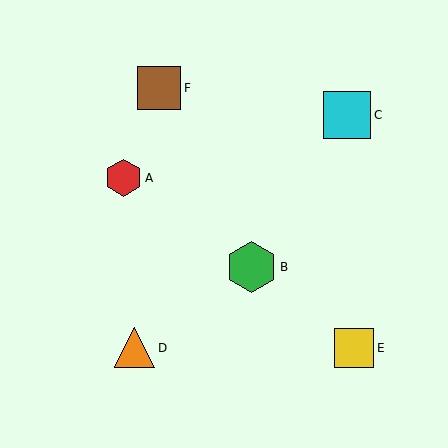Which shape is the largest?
The green hexagon (labeled B) is the largest.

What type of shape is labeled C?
Shape C is a cyan square.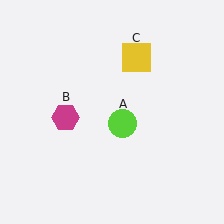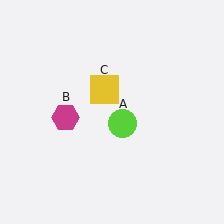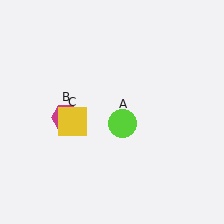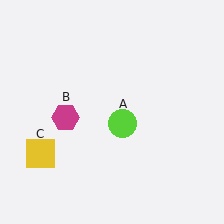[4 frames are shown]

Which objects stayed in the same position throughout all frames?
Lime circle (object A) and magenta hexagon (object B) remained stationary.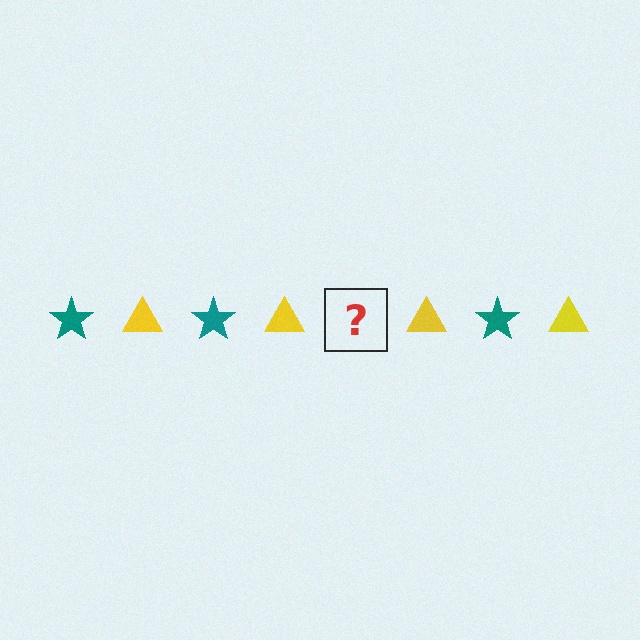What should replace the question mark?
The question mark should be replaced with a teal star.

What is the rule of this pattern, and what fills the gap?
The rule is that the pattern alternates between teal star and yellow triangle. The gap should be filled with a teal star.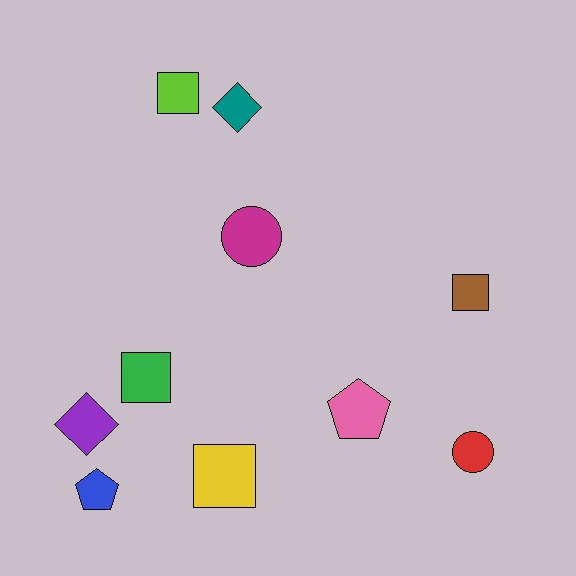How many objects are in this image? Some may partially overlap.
There are 10 objects.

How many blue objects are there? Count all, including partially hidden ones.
There is 1 blue object.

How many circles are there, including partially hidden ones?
There are 2 circles.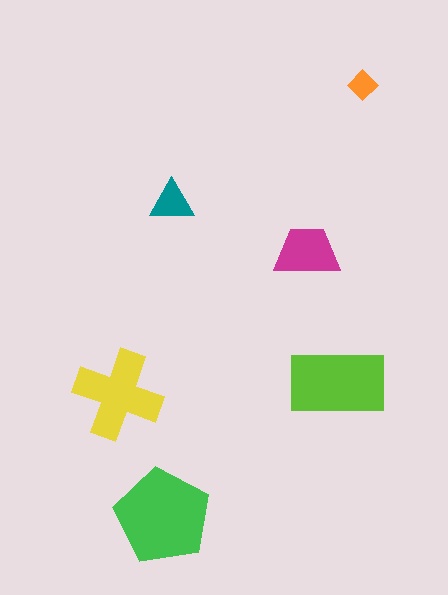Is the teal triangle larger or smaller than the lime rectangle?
Smaller.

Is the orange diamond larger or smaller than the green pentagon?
Smaller.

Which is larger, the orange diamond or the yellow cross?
The yellow cross.